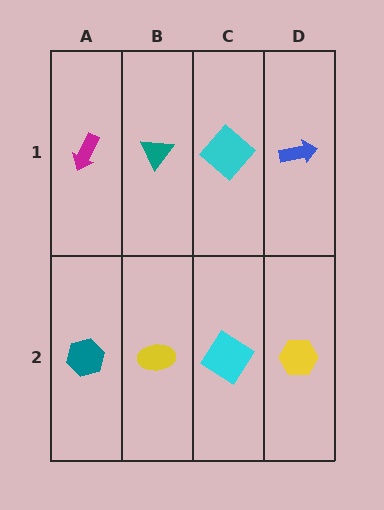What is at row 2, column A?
A teal hexagon.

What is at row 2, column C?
A cyan diamond.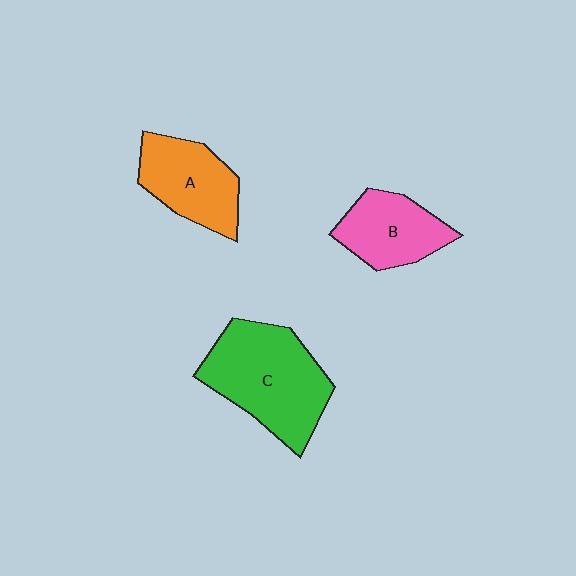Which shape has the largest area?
Shape C (green).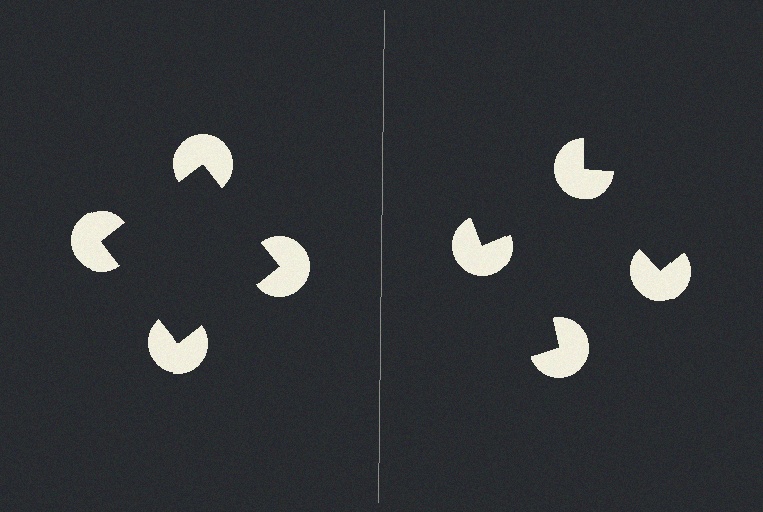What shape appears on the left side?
An illusory square.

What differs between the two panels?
The pac-man discs are positioned identically on both sides; only the wedge orientations differ. On the left they align to a square; on the right they are misaligned.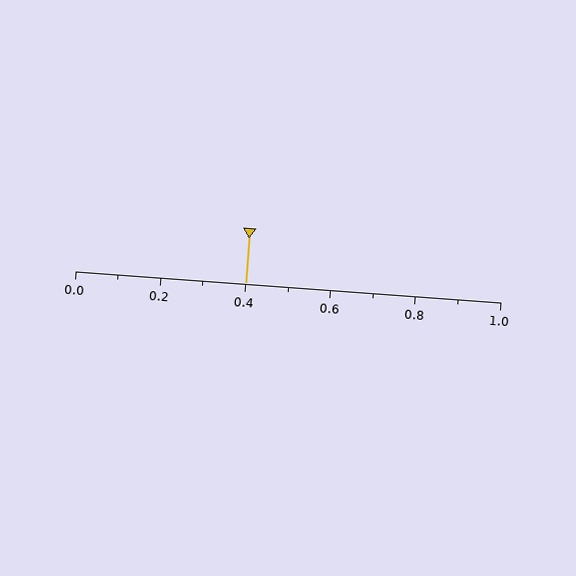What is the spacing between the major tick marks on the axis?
The major ticks are spaced 0.2 apart.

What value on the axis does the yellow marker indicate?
The marker indicates approximately 0.4.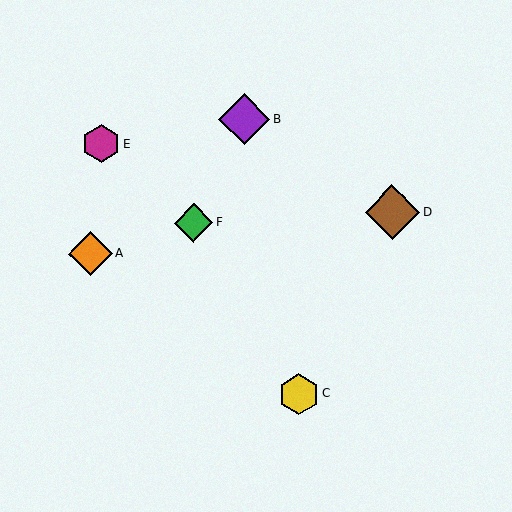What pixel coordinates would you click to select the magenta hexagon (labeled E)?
Click at (101, 144) to select the magenta hexagon E.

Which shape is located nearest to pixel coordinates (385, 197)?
The brown diamond (labeled D) at (392, 212) is nearest to that location.